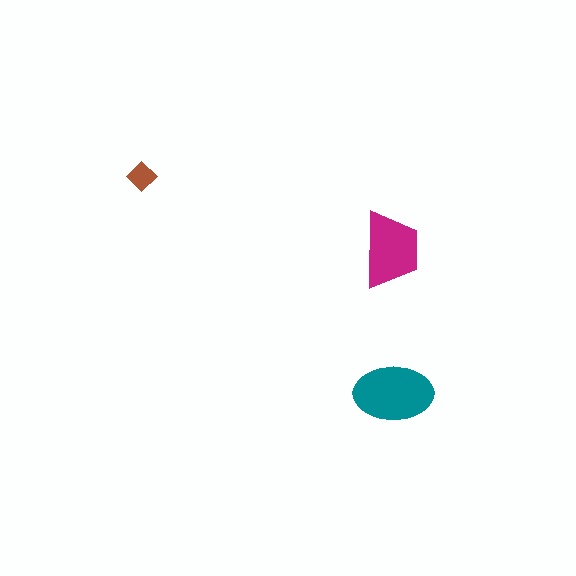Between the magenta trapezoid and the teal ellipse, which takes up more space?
The teal ellipse.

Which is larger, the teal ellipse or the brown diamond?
The teal ellipse.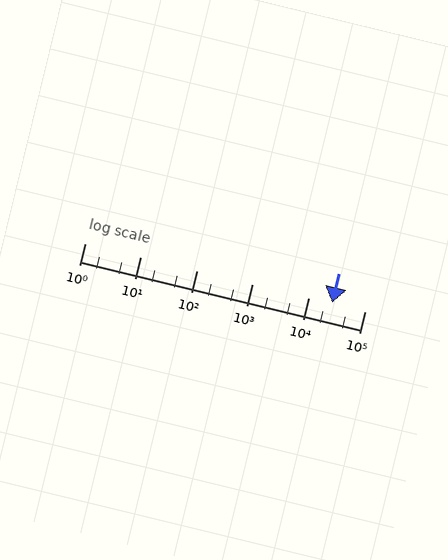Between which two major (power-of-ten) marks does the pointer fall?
The pointer is between 10000 and 100000.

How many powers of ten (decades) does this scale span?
The scale spans 5 decades, from 1 to 100000.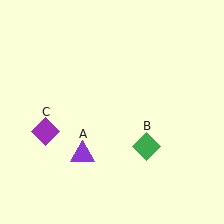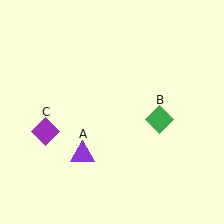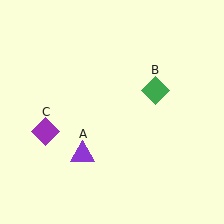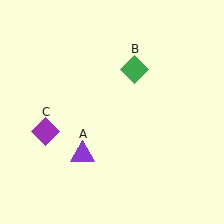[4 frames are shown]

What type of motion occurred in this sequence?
The green diamond (object B) rotated counterclockwise around the center of the scene.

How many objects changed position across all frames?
1 object changed position: green diamond (object B).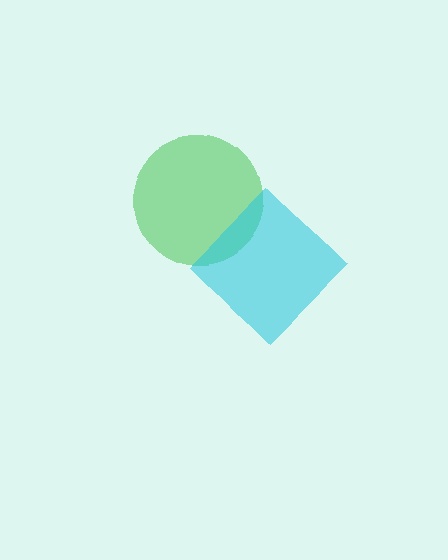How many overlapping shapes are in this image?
There are 2 overlapping shapes in the image.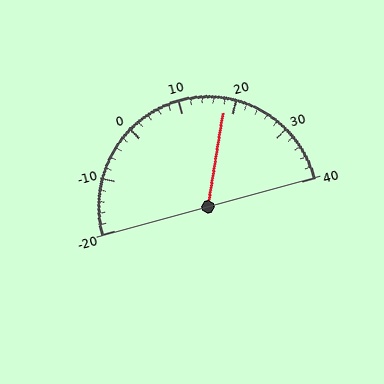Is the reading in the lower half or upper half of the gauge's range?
The reading is in the upper half of the range (-20 to 40).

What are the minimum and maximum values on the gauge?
The gauge ranges from -20 to 40.